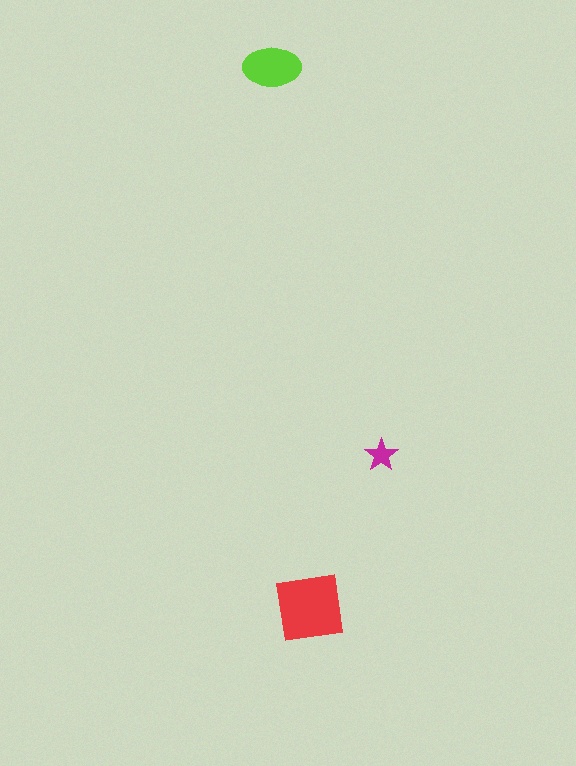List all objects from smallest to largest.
The magenta star, the lime ellipse, the red square.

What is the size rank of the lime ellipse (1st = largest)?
2nd.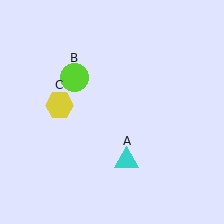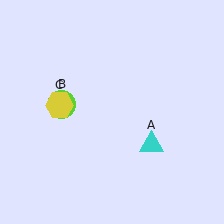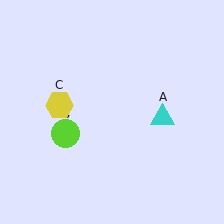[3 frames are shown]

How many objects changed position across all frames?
2 objects changed position: cyan triangle (object A), lime circle (object B).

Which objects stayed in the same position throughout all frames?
Yellow hexagon (object C) remained stationary.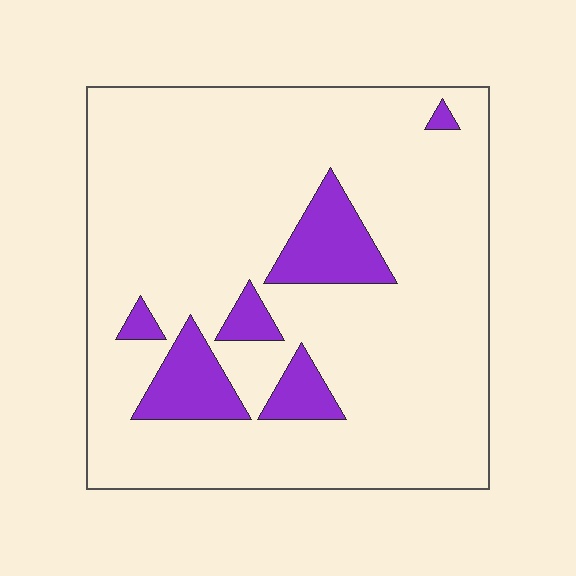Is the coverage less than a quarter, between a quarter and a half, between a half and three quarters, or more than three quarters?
Less than a quarter.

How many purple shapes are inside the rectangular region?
6.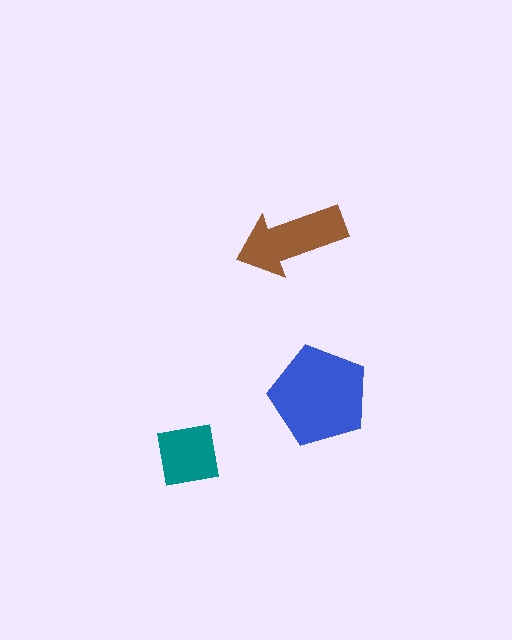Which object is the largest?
The blue pentagon.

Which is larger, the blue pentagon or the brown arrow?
The blue pentagon.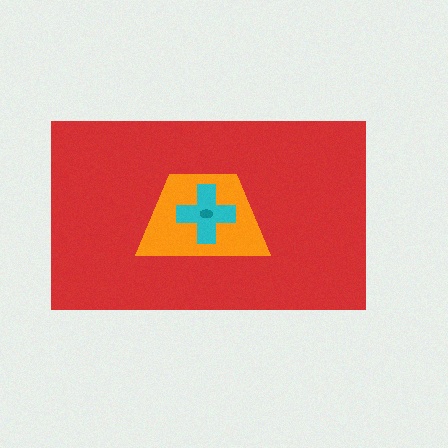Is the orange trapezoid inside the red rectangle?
Yes.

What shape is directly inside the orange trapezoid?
The cyan cross.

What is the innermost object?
The teal ellipse.